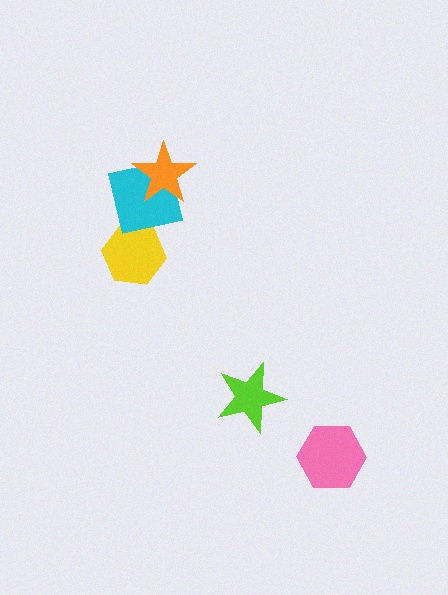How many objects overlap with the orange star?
1 object overlaps with the orange star.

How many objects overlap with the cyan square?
2 objects overlap with the cyan square.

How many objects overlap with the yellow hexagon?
1 object overlaps with the yellow hexagon.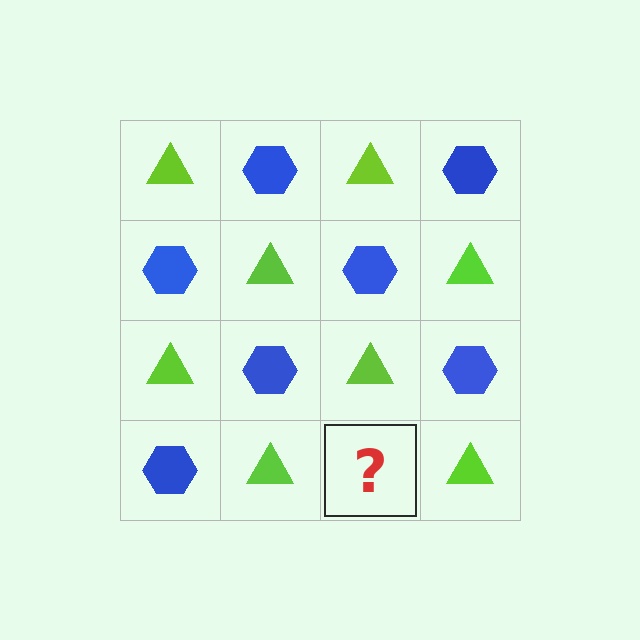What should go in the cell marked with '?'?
The missing cell should contain a blue hexagon.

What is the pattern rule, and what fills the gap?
The rule is that it alternates lime triangle and blue hexagon in a checkerboard pattern. The gap should be filled with a blue hexagon.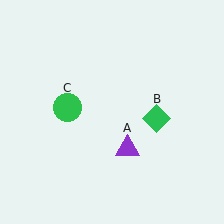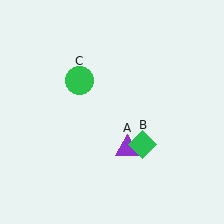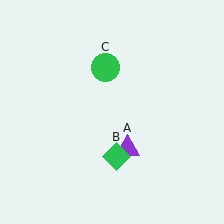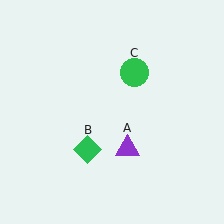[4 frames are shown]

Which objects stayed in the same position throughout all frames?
Purple triangle (object A) remained stationary.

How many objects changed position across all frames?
2 objects changed position: green diamond (object B), green circle (object C).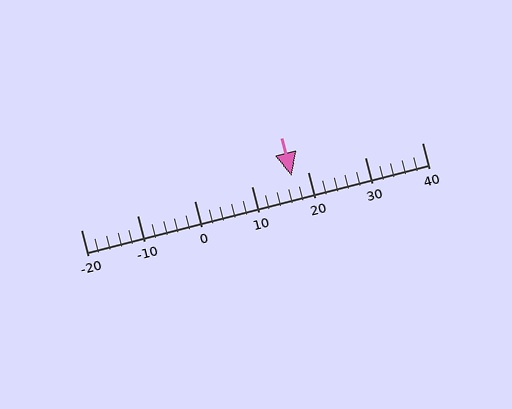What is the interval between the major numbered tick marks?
The major tick marks are spaced 10 units apart.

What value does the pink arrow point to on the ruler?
The pink arrow points to approximately 17.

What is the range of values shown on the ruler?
The ruler shows values from -20 to 40.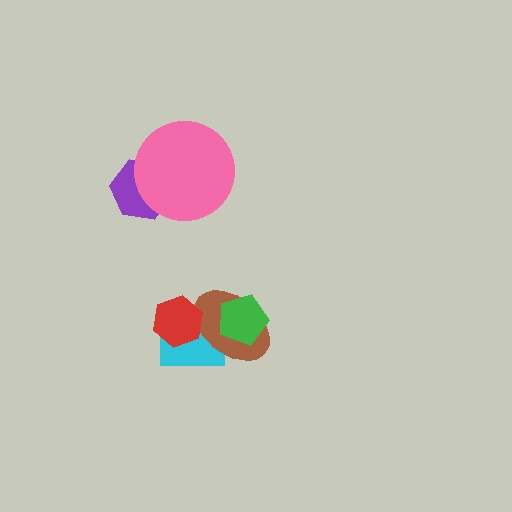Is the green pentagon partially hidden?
No, no other shape covers it.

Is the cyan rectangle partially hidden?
Yes, it is partially covered by another shape.